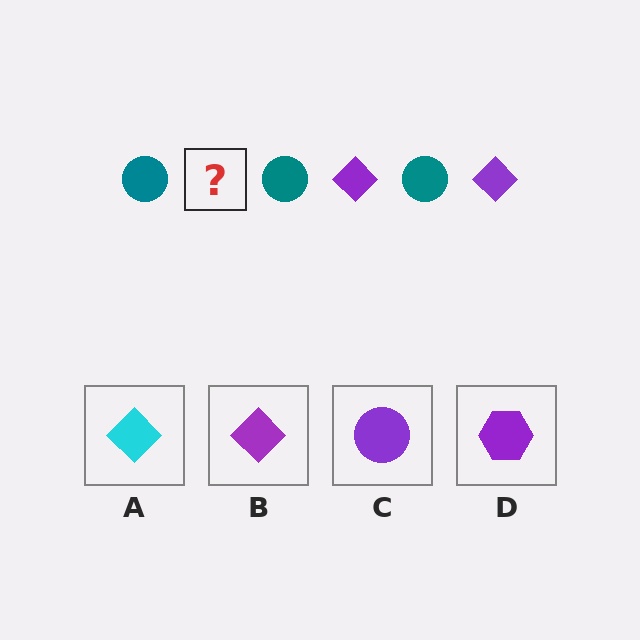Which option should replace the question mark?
Option B.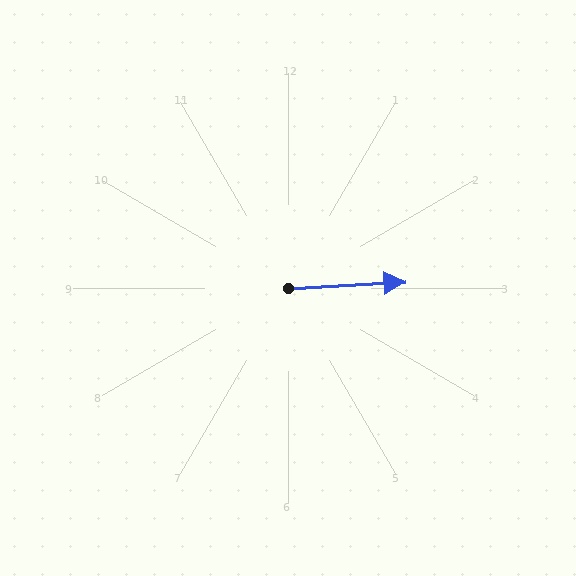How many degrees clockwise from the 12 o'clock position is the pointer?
Approximately 87 degrees.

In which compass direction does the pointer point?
East.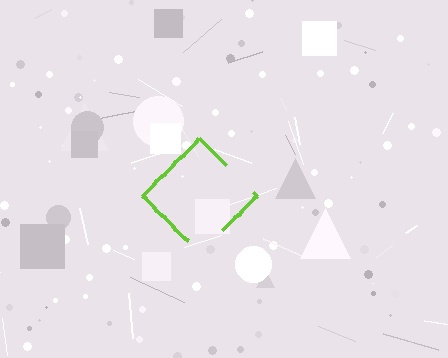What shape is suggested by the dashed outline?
The dashed outline suggests a diamond.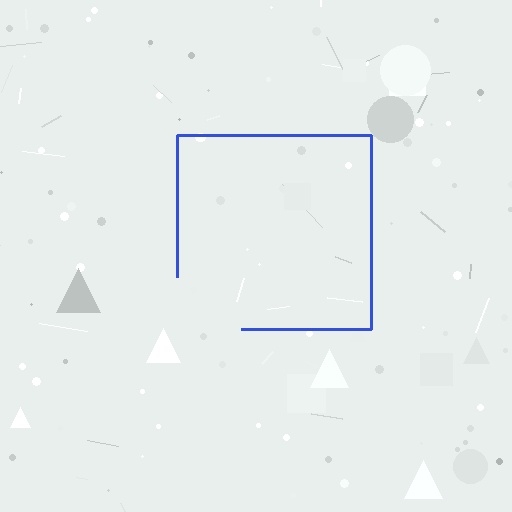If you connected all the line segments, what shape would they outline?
They would outline a square.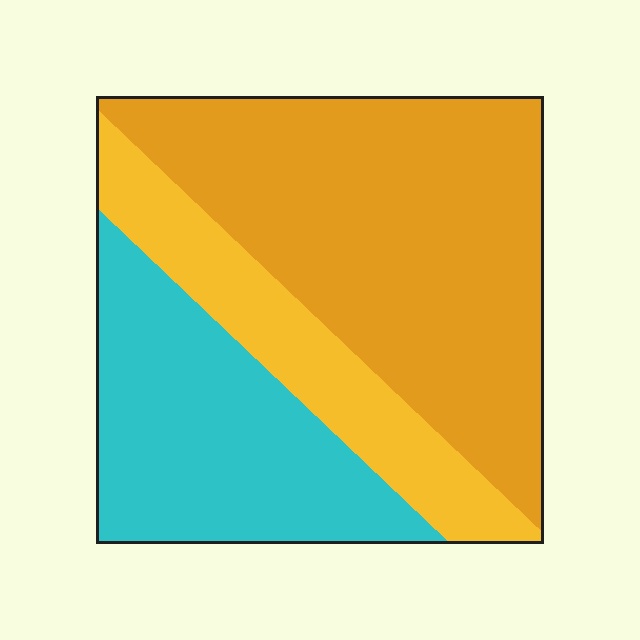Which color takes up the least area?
Yellow, at roughly 20%.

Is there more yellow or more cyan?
Cyan.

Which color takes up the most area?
Orange, at roughly 50%.